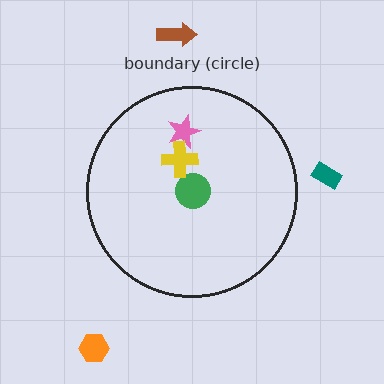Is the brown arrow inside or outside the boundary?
Outside.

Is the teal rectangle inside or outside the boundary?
Outside.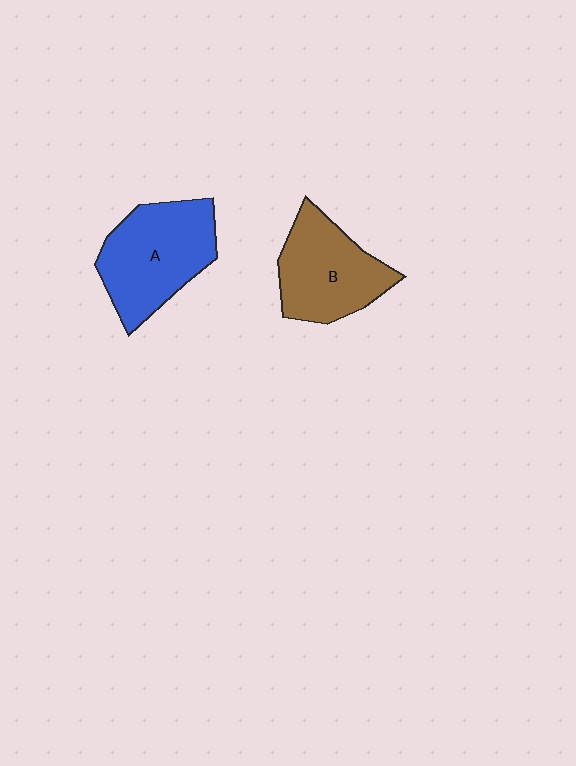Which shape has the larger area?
Shape A (blue).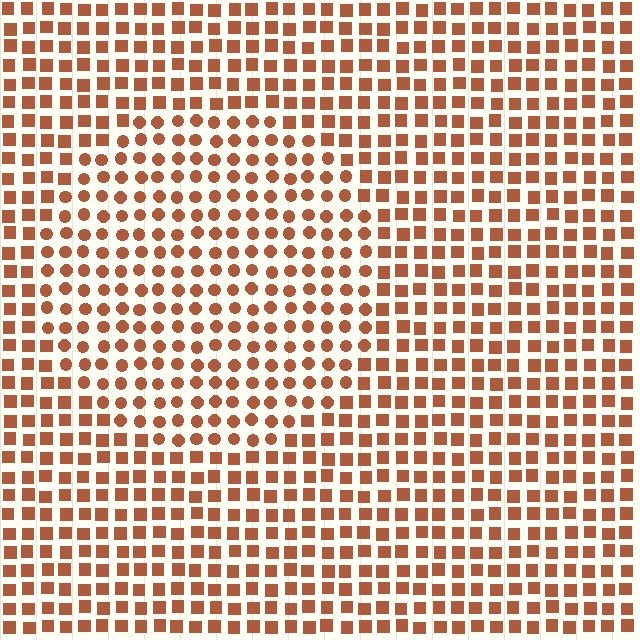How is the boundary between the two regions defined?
The boundary is defined by a change in element shape: circles inside vs. squares outside. All elements share the same color and spacing.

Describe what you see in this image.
The image is filled with small brown elements arranged in a uniform grid. A circle-shaped region contains circles, while the surrounding area contains squares. The boundary is defined purely by the change in element shape.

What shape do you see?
I see a circle.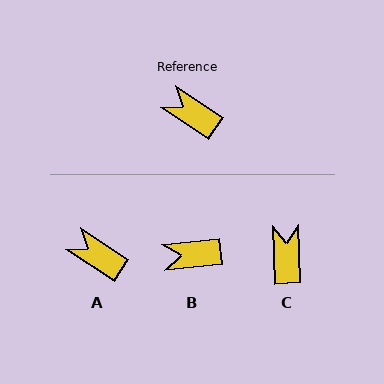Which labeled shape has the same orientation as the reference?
A.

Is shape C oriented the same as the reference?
No, it is off by about 54 degrees.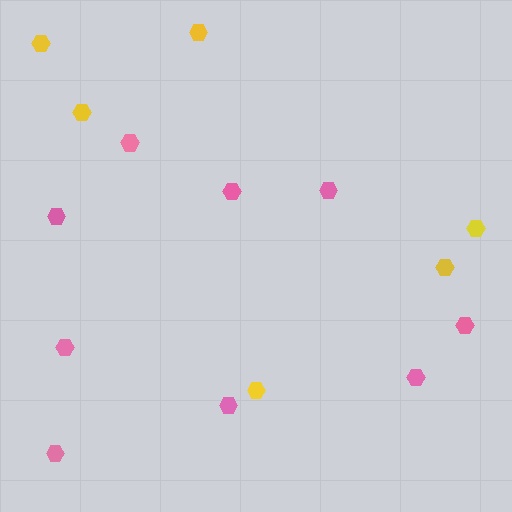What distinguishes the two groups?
There are 2 groups: one group of yellow hexagons (6) and one group of pink hexagons (9).